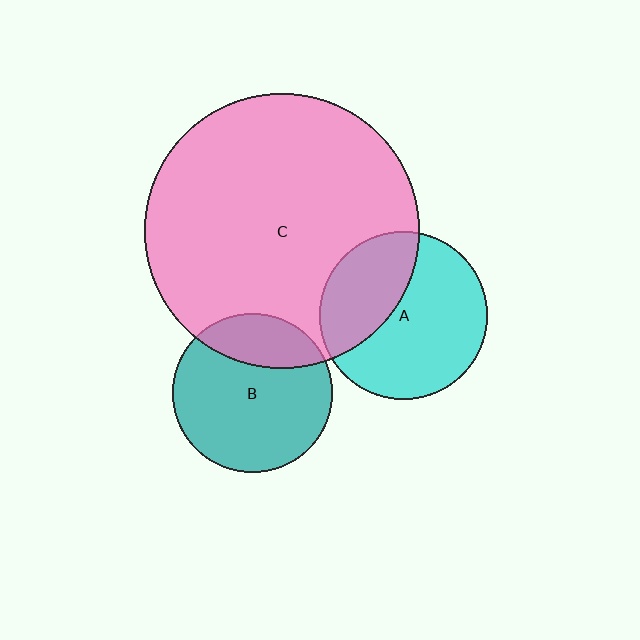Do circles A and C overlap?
Yes.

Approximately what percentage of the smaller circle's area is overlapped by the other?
Approximately 35%.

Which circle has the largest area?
Circle C (pink).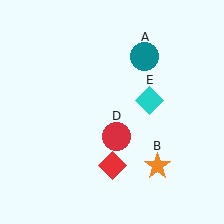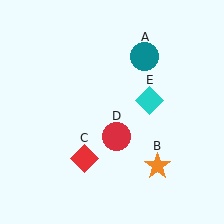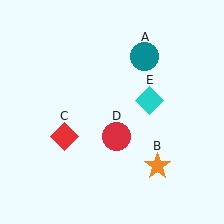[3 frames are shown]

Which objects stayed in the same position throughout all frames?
Teal circle (object A) and orange star (object B) and red circle (object D) and cyan diamond (object E) remained stationary.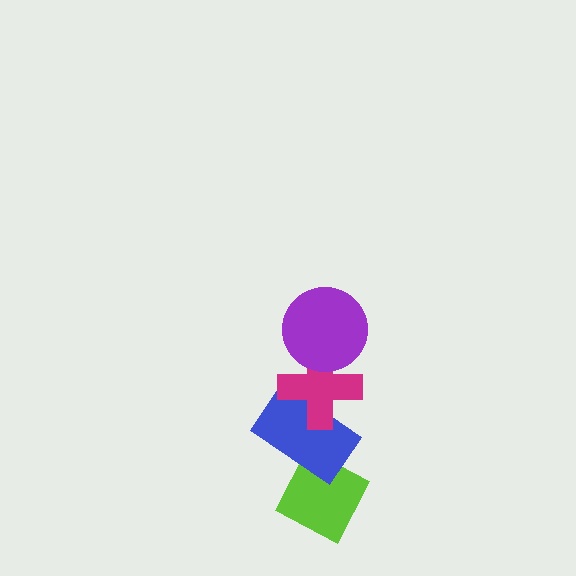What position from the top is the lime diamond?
The lime diamond is 4th from the top.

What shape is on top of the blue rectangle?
The magenta cross is on top of the blue rectangle.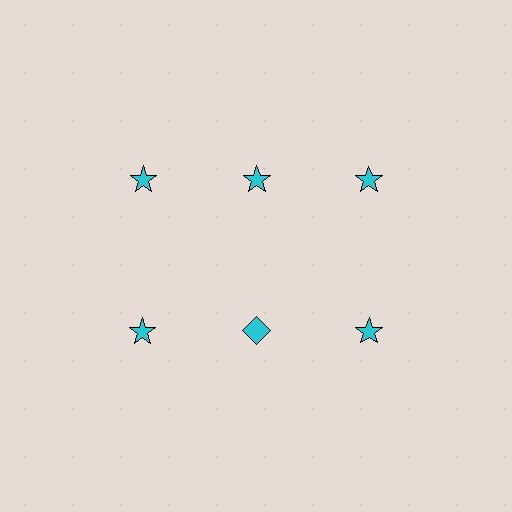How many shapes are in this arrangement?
There are 6 shapes arranged in a grid pattern.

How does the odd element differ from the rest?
It has a different shape: diamond instead of star.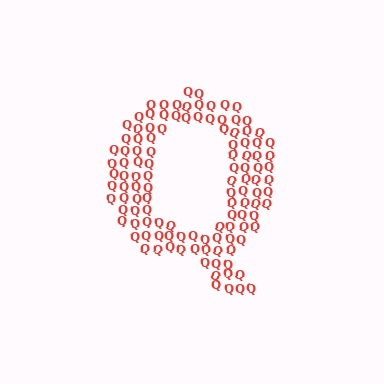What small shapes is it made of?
It is made of small letter Q's.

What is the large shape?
The large shape is the letter Q.